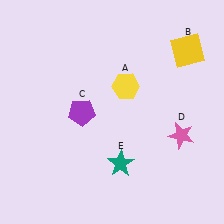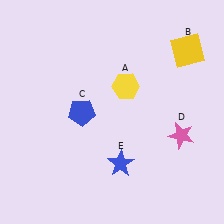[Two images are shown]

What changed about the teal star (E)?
In Image 1, E is teal. In Image 2, it changed to blue.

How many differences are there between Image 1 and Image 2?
There are 2 differences between the two images.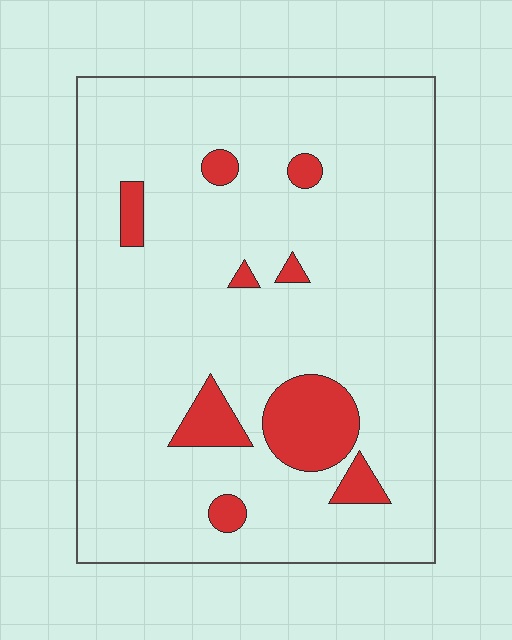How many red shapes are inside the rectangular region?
9.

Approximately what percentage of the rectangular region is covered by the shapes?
Approximately 10%.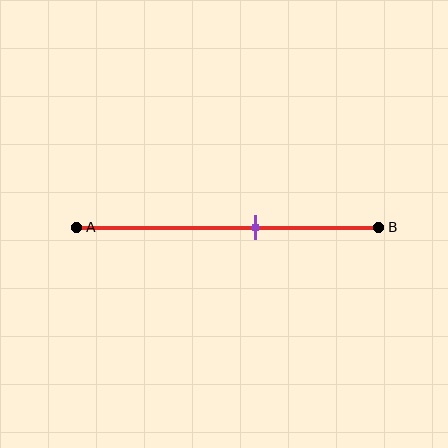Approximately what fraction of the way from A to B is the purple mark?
The purple mark is approximately 60% of the way from A to B.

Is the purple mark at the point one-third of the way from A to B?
No, the mark is at about 60% from A, not at the 33% one-third point.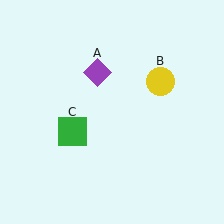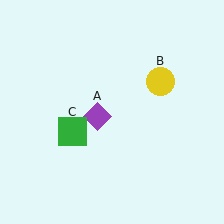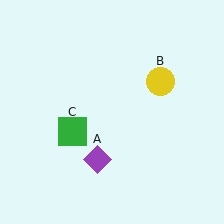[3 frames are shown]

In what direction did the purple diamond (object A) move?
The purple diamond (object A) moved down.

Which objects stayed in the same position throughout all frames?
Yellow circle (object B) and green square (object C) remained stationary.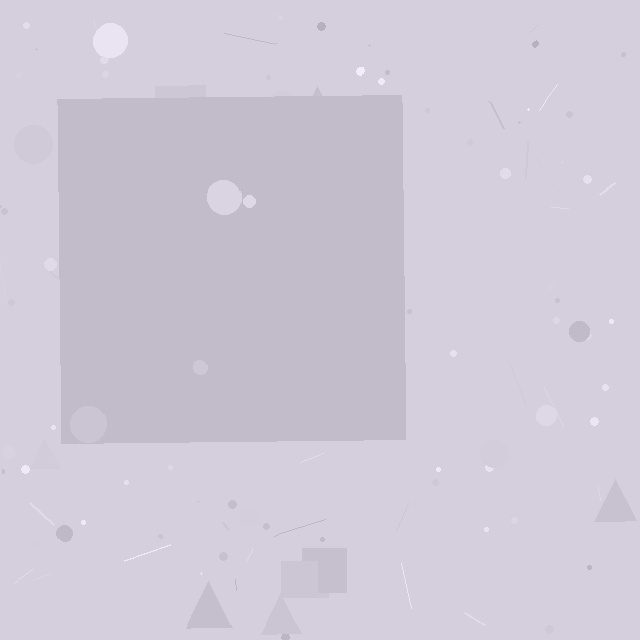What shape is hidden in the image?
A square is hidden in the image.